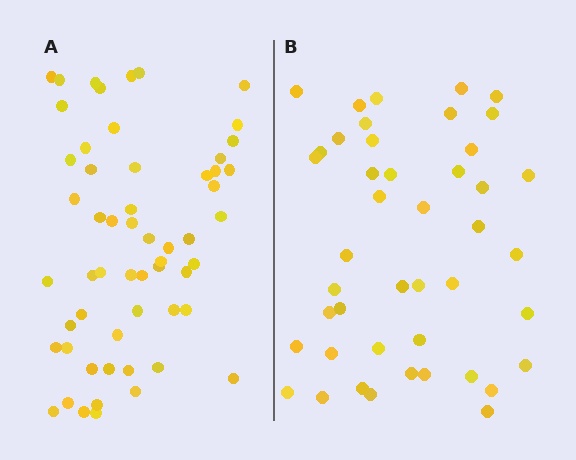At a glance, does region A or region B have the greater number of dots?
Region A (the left region) has more dots.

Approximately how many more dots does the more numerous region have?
Region A has approximately 15 more dots than region B.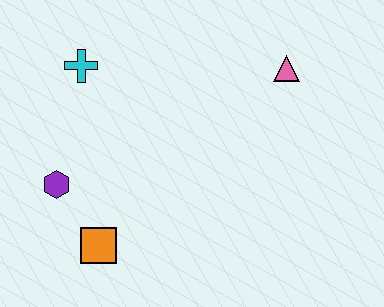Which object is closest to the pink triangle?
The cyan cross is closest to the pink triangle.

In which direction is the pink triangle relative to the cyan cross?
The pink triangle is to the right of the cyan cross.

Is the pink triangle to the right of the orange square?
Yes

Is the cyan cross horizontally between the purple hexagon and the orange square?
Yes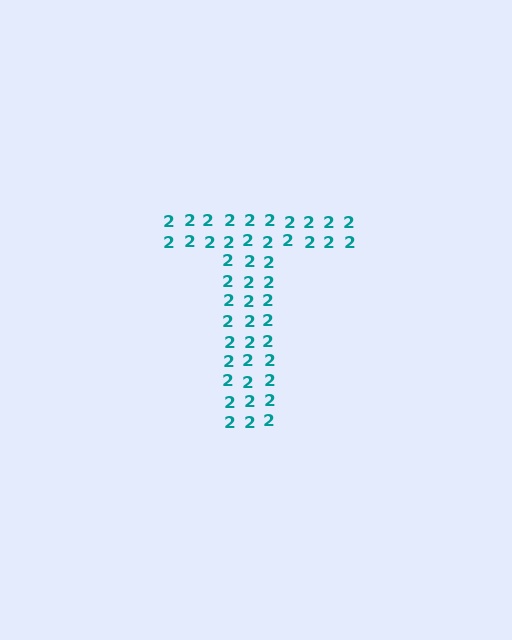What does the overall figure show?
The overall figure shows the letter T.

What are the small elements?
The small elements are digit 2's.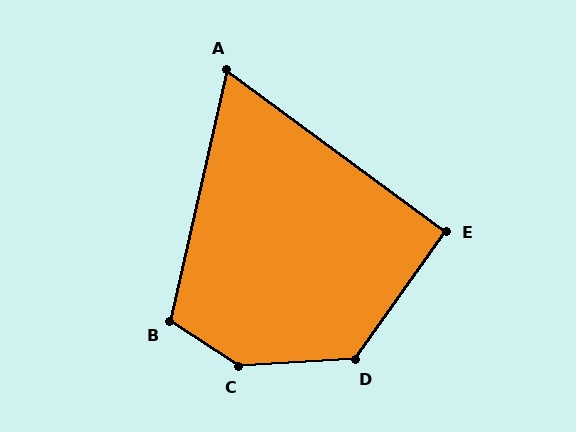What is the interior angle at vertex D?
Approximately 129 degrees (obtuse).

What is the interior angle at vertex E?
Approximately 91 degrees (approximately right).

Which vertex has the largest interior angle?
C, at approximately 143 degrees.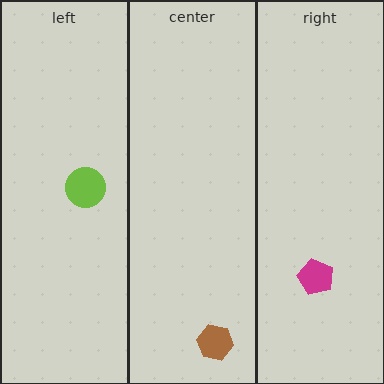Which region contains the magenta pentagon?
The right region.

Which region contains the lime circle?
The left region.